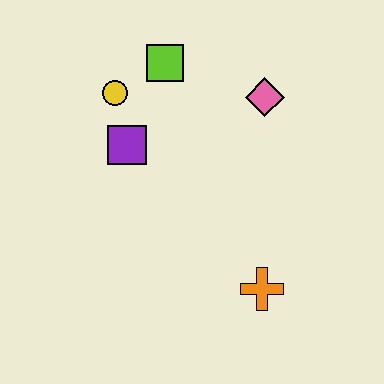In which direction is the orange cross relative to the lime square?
The orange cross is below the lime square.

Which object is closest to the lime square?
The yellow circle is closest to the lime square.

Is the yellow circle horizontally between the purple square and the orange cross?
No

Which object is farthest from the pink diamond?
The orange cross is farthest from the pink diamond.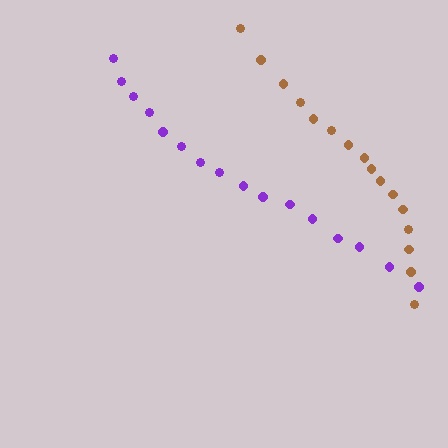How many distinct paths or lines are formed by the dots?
There are 2 distinct paths.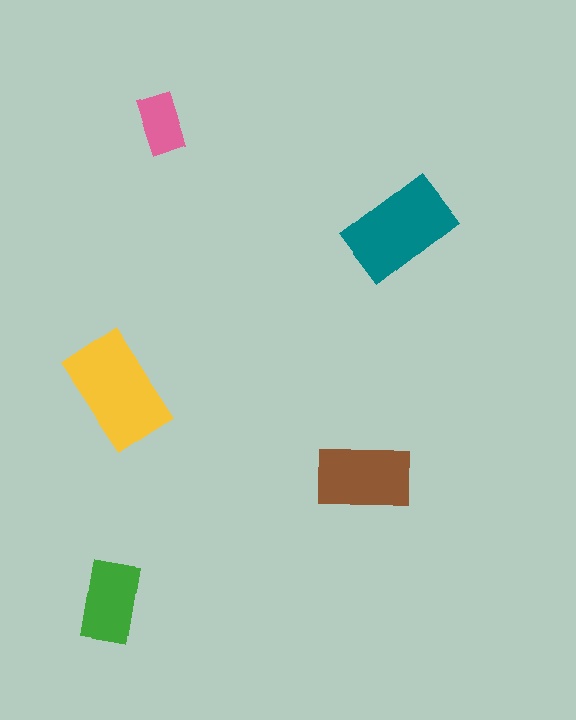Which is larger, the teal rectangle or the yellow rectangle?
The yellow one.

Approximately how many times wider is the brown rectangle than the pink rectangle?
About 1.5 times wider.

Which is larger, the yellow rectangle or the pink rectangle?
The yellow one.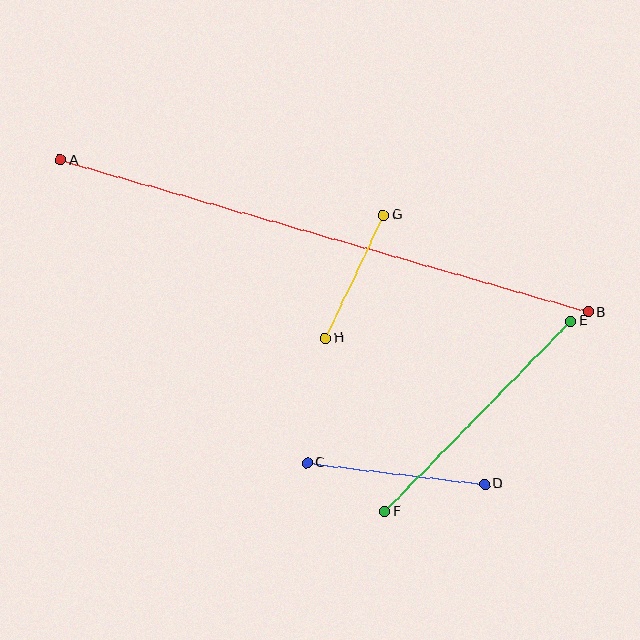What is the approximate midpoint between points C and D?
The midpoint is at approximately (396, 473) pixels.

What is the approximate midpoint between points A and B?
The midpoint is at approximately (324, 236) pixels.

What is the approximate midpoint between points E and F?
The midpoint is at approximately (478, 416) pixels.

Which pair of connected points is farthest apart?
Points A and B are farthest apart.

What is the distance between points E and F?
The distance is approximately 266 pixels.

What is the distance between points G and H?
The distance is approximately 136 pixels.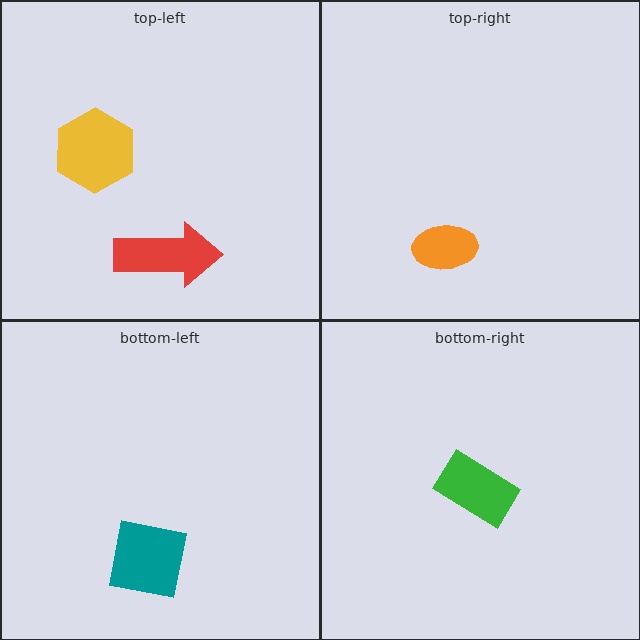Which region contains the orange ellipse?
The top-right region.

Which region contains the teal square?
The bottom-left region.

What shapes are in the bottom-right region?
The green rectangle.